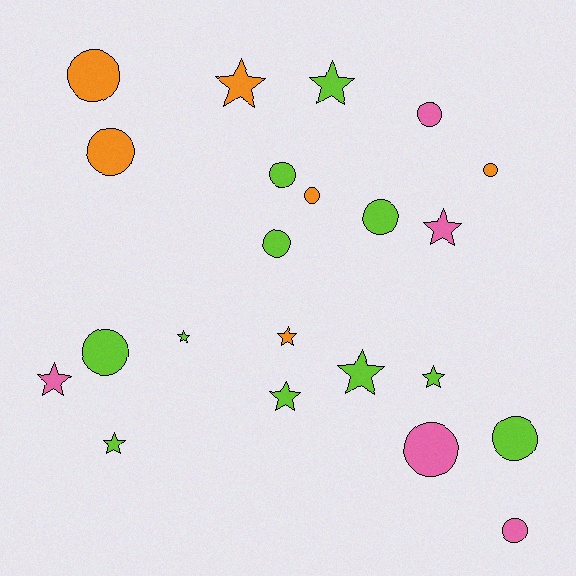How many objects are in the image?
There are 22 objects.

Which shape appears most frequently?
Circle, with 12 objects.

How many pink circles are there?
There are 3 pink circles.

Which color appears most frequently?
Lime, with 11 objects.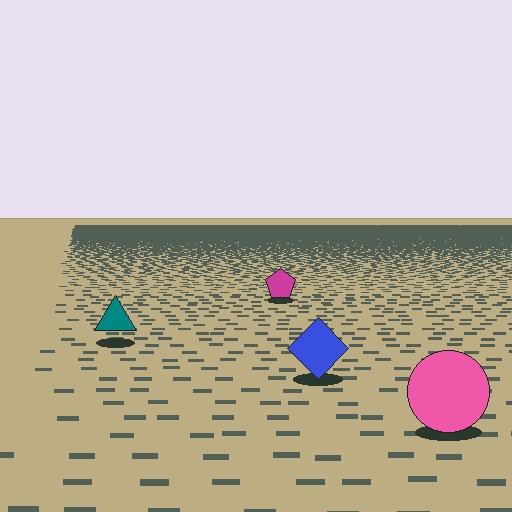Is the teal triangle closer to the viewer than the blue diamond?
No. The blue diamond is closer — you can tell from the texture gradient: the ground texture is coarser near it.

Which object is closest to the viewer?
The pink circle is closest. The texture marks near it are larger and more spread out.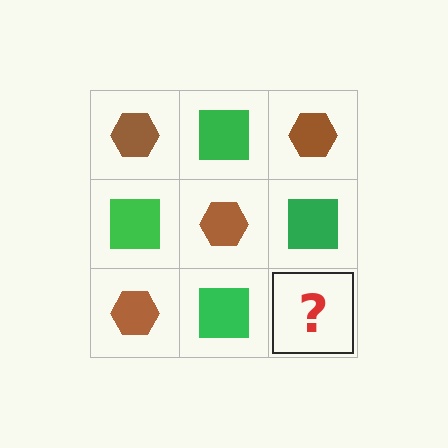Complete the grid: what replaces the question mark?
The question mark should be replaced with a brown hexagon.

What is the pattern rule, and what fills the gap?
The rule is that it alternates brown hexagon and green square in a checkerboard pattern. The gap should be filled with a brown hexagon.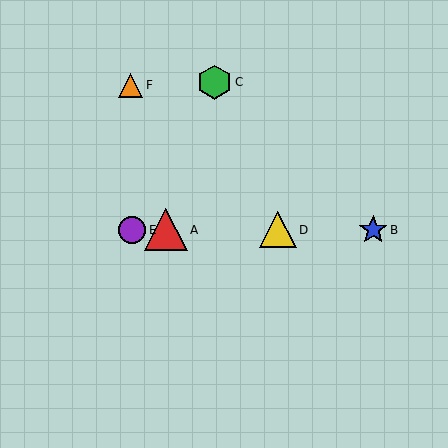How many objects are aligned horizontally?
4 objects (A, B, D, E) are aligned horizontally.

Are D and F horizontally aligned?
No, D is at y≈230 and F is at y≈85.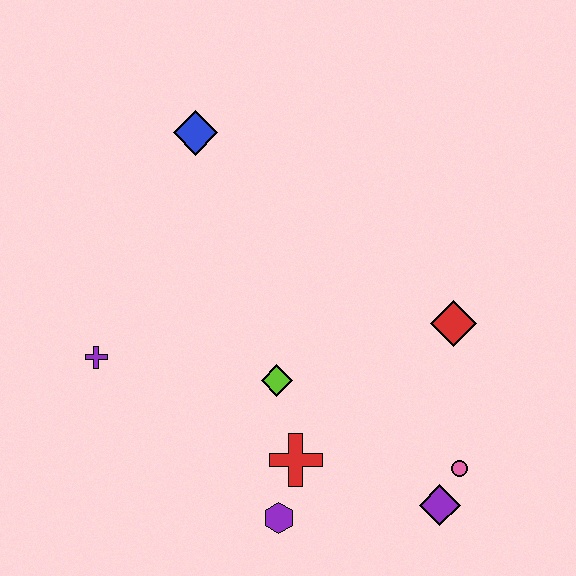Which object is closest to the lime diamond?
The red cross is closest to the lime diamond.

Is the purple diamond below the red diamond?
Yes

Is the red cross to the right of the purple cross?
Yes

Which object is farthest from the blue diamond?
The purple diamond is farthest from the blue diamond.